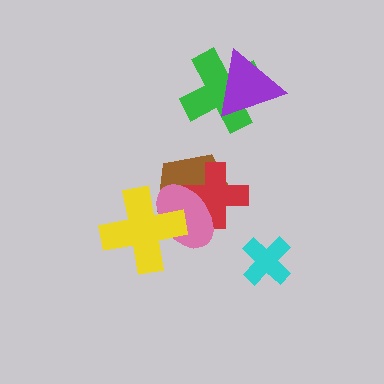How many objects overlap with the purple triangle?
1 object overlaps with the purple triangle.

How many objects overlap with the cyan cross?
0 objects overlap with the cyan cross.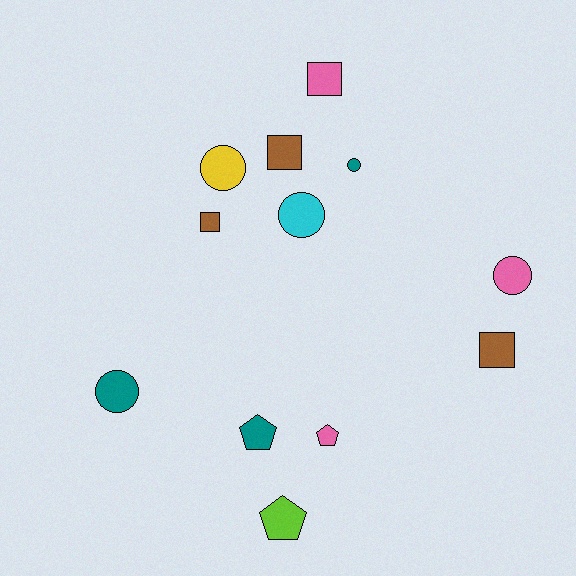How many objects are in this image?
There are 12 objects.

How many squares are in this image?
There are 4 squares.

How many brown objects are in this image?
There are 3 brown objects.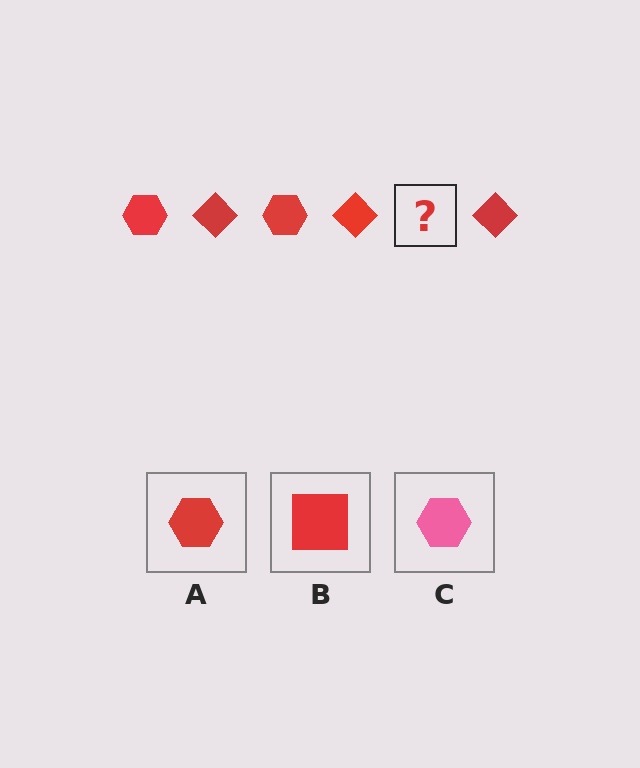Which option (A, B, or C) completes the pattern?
A.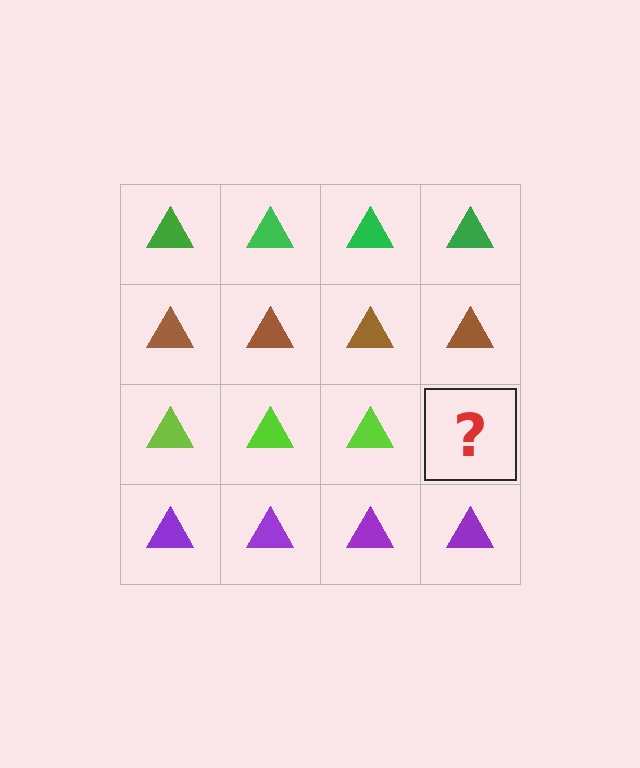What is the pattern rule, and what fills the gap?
The rule is that each row has a consistent color. The gap should be filled with a lime triangle.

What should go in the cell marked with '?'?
The missing cell should contain a lime triangle.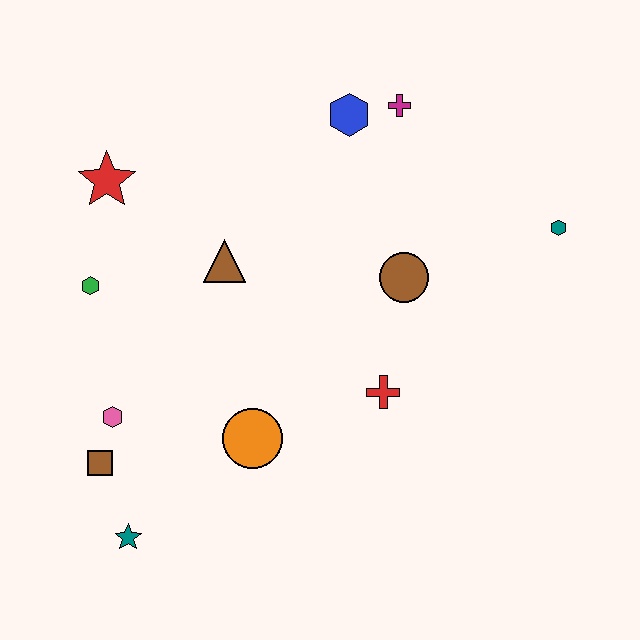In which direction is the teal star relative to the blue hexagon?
The teal star is below the blue hexagon.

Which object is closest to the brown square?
The pink hexagon is closest to the brown square.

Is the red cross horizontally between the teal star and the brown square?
No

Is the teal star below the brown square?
Yes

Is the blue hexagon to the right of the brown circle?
No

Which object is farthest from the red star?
The teal hexagon is farthest from the red star.